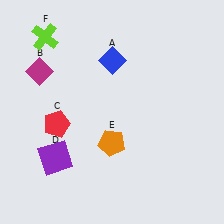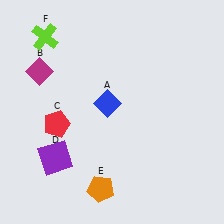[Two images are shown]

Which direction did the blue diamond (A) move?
The blue diamond (A) moved down.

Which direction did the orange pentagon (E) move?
The orange pentagon (E) moved down.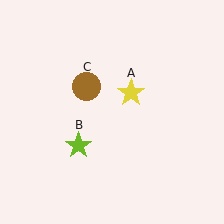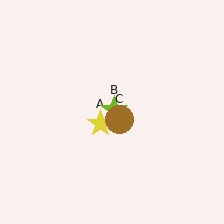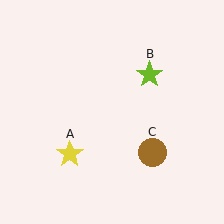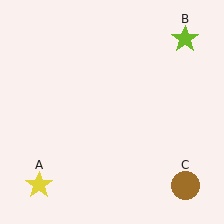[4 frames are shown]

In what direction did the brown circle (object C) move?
The brown circle (object C) moved down and to the right.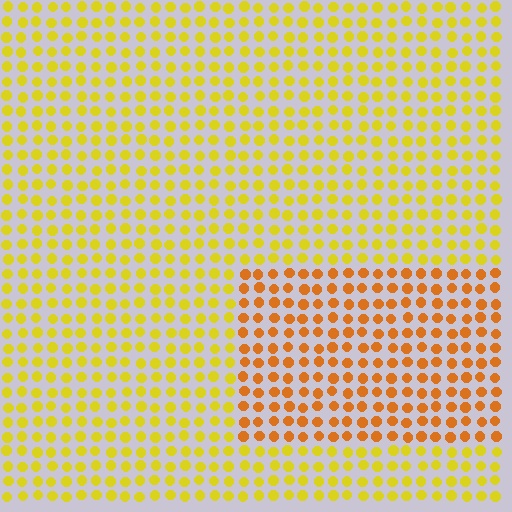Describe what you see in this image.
The image is filled with small yellow elements in a uniform arrangement. A rectangle-shaped region is visible where the elements are tinted to a slightly different hue, forming a subtle color boundary.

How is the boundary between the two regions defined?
The boundary is defined purely by a slight shift in hue (about 31 degrees). Spacing, size, and orientation are identical on both sides.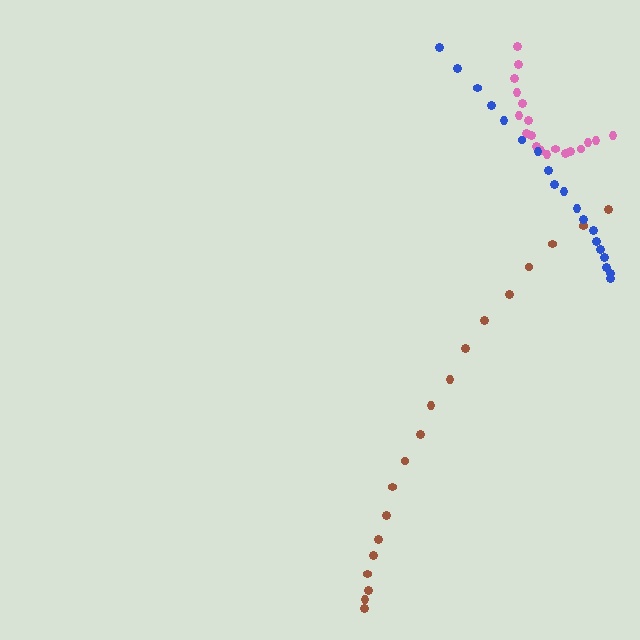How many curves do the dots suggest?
There are 3 distinct paths.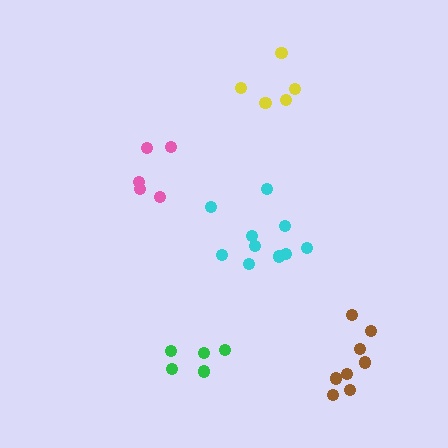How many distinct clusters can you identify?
There are 5 distinct clusters.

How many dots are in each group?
Group 1: 8 dots, Group 2: 5 dots, Group 3: 5 dots, Group 4: 5 dots, Group 5: 10 dots (33 total).